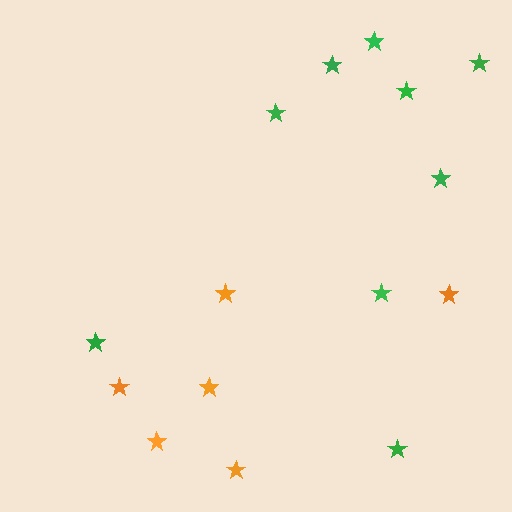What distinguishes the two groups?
There are 2 groups: one group of orange stars (6) and one group of green stars (9).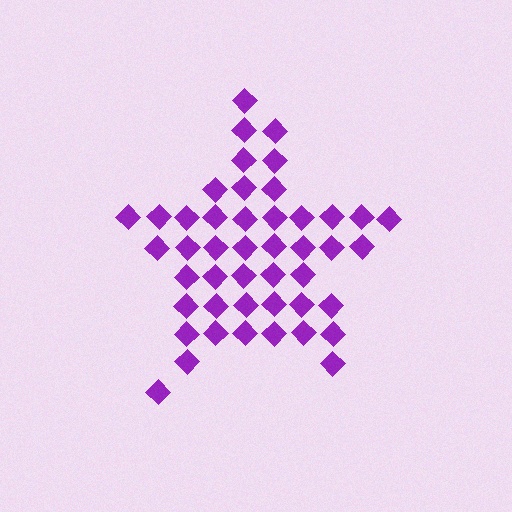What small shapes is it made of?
It is made of small diamonds.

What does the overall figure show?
The overall figure shows a star.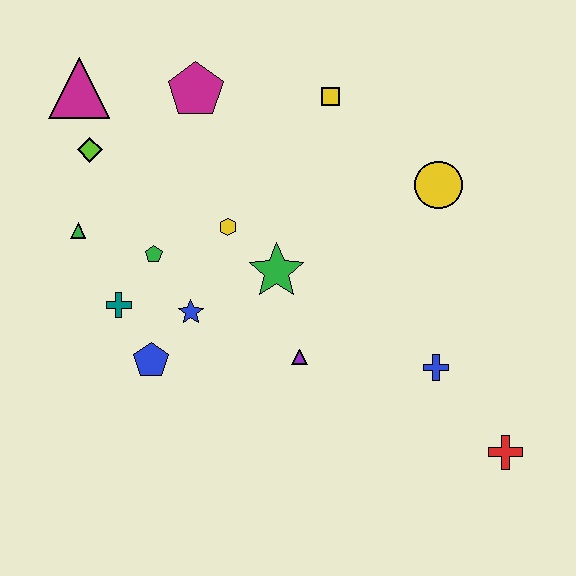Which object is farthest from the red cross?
The magenta triangle is farthest from the red cross.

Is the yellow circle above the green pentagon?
Yes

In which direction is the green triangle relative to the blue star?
The green triangle is to the left of the blue star.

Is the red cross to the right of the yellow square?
Yes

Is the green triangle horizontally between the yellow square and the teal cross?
No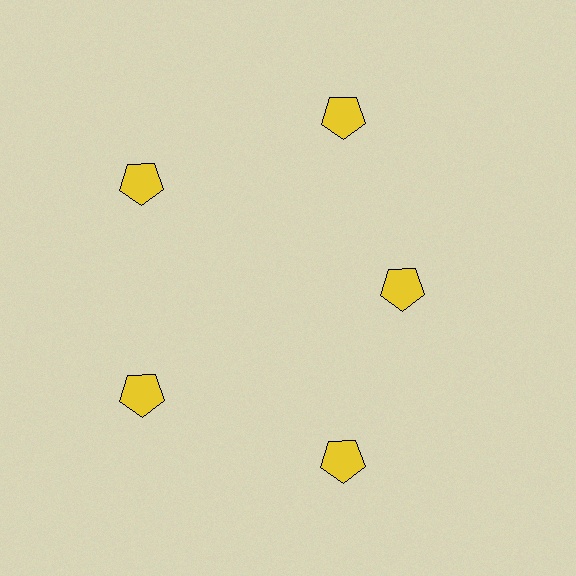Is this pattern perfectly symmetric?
No. The 5 yellow pentagons are arranged in a ring, but one element near the 3 o'clock position is pulled inward toward the center, breaking the 5-fold rotational symmetry.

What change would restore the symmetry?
The symmetry would be restored by moving it outward, back onto the ring so that all 5 pentagons sit at equal angles and equal distance from the center.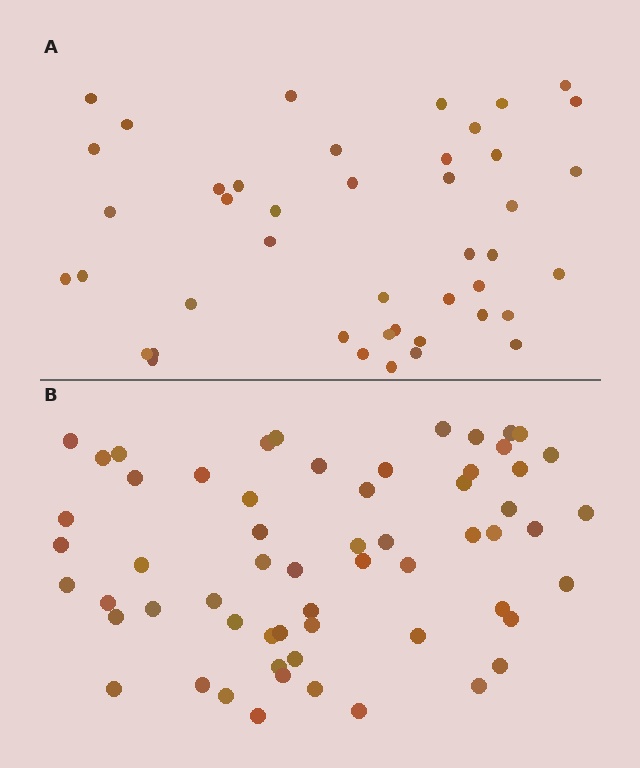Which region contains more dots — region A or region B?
Region B (the bottom region) has more dots.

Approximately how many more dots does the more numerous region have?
Region B has approximately 15 more dots than region A.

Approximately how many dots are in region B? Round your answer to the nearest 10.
About 60 dots.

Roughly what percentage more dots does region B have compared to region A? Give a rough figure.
About 35% more.